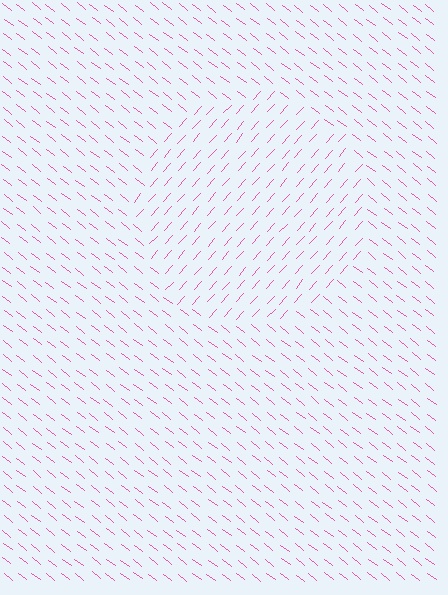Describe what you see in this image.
The image is filled with small pink line segments. A circle region in the image has lines oriented differently from the surrounding lines, creating a visible texture boundary.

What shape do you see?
I see a circle.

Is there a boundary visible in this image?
Yes, there is a texture boundary formed by a change in line orientation.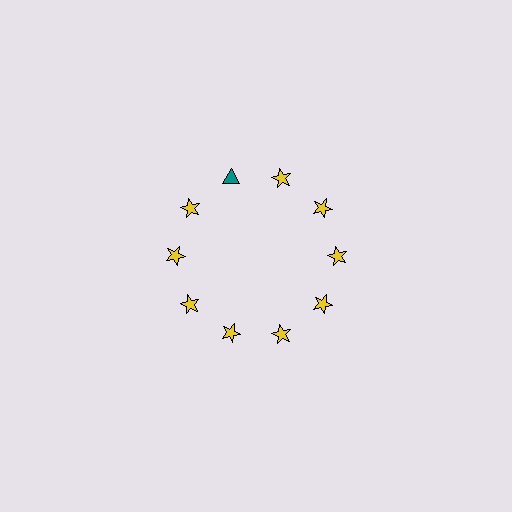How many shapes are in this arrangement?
There are 10 shapes arranged in a ring pattern.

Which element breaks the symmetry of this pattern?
The teal triangle at roughly the 11 o'clock position breaks the symmetry. All other shapes are yellow stars.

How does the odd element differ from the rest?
It differs in both color (teal instead of yellow) and shape (triangle instead of star).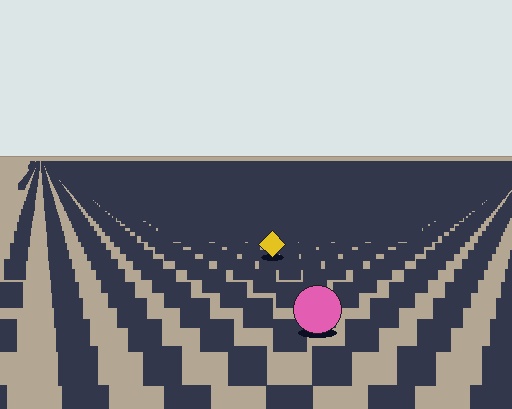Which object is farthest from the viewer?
The yellow diamond is farthest from the viewer. It appears smaller and the ground texture around it is denser.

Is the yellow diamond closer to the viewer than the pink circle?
No. The pink circle is closer — you can tell from the texture gradient: the ground texture is coarser near it.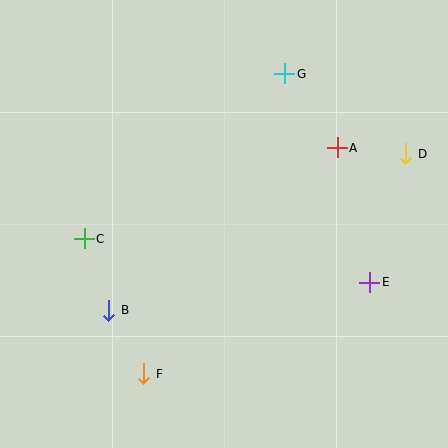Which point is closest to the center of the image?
Point A at (337, 148) is closest to the center.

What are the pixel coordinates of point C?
Point C is at (84, 239).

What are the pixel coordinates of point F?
Point F is at (144, 374).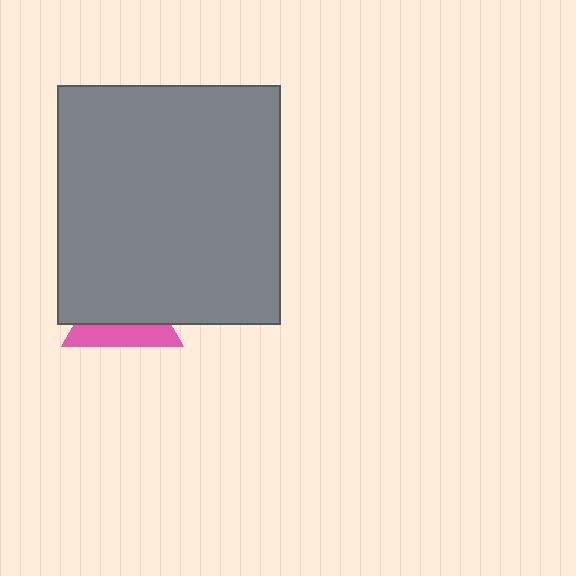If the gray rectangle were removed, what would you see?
You would see the complete pink triangle.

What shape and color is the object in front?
The object in front is a gray rectangle.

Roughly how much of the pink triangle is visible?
A small part of it is visible (roughly 37%).